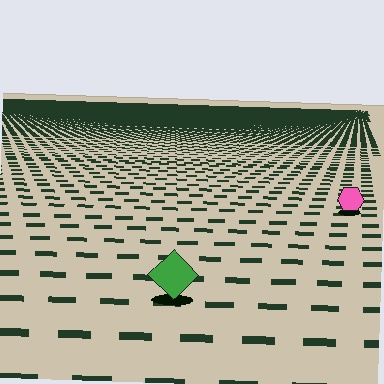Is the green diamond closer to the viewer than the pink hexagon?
Yes. The green diamond is closer — you can tell from the texture gradient: the ground texture is coarser near it.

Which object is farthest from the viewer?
The pink hexagon is farthest from the viewer. It appears smaller and the ground texture around it is denser.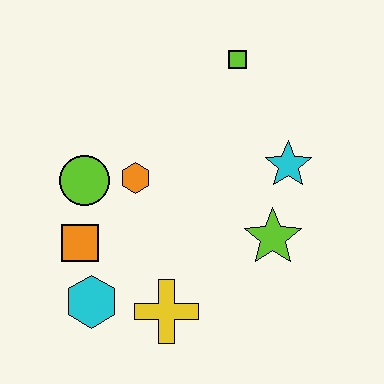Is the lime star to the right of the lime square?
Yes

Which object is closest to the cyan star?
The lime star is closest to the cyan star.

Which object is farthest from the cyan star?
The cyan hexagon is farthest from the cyan star.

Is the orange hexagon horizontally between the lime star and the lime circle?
Yes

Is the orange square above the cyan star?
No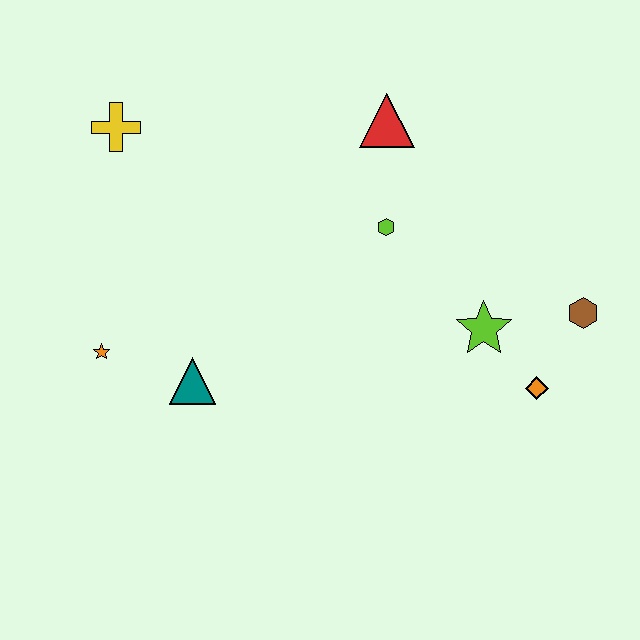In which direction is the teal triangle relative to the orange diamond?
The teal triangle is to the left of the orange diamond.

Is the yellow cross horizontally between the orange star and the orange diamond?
Yes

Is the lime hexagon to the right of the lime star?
No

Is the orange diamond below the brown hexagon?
Yes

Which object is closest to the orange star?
The teal triangle is closest to the orange star.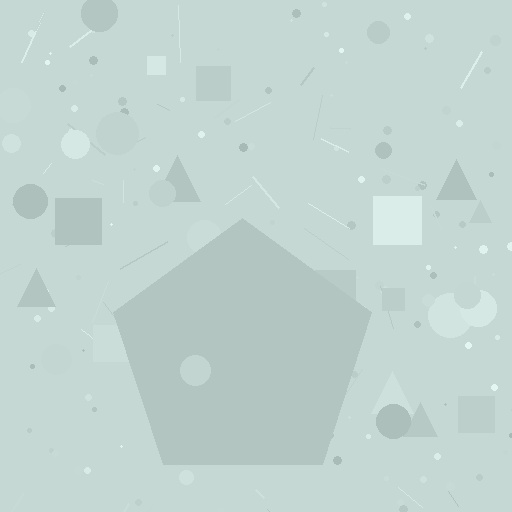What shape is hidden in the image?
A pentagon is hidden in the image.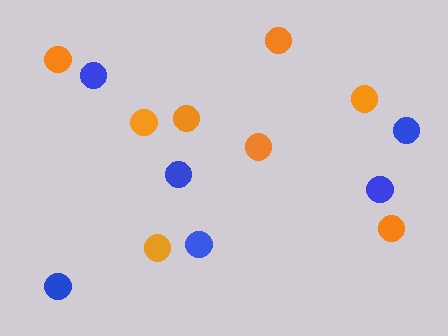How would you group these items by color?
There are 2 groups: one group of orange circles (8) and one group of blue circles (6).